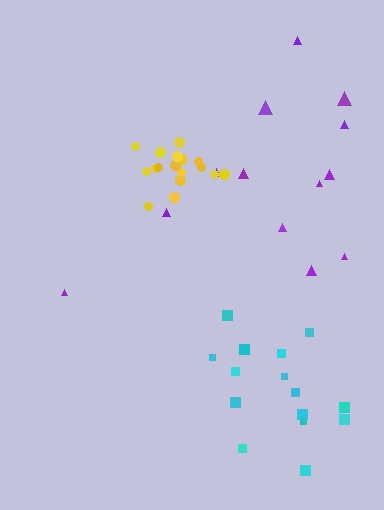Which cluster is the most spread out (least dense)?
Purple.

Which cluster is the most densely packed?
Yellow.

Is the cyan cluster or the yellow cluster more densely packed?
Yellow.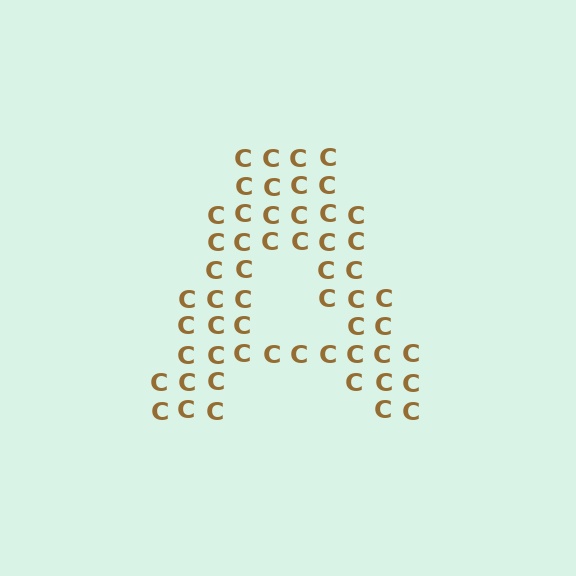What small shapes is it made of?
It is made of small letter C's.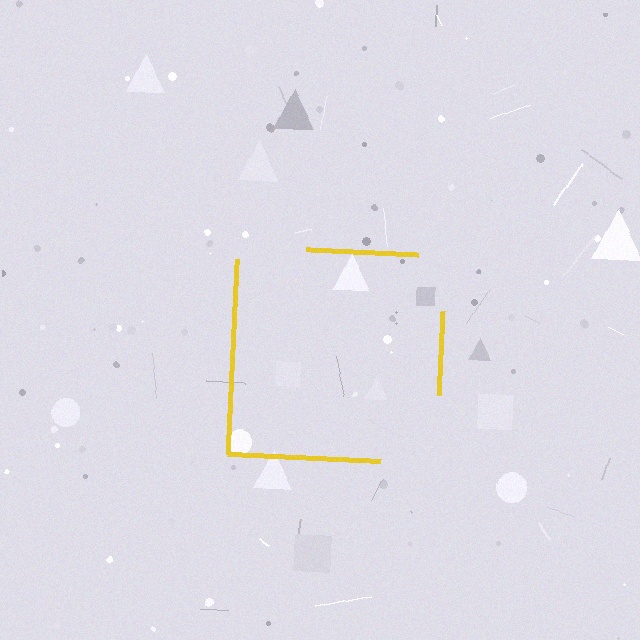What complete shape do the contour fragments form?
The contour fragments form a square.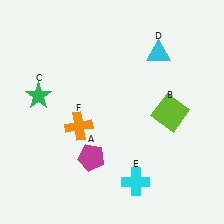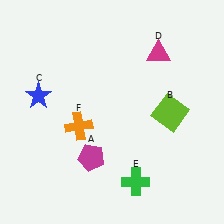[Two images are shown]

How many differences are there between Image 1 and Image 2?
There are 3 differences between the two images.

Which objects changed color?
C changed from green to blue. D changed from cyan to magenta. E changed from cyan to green.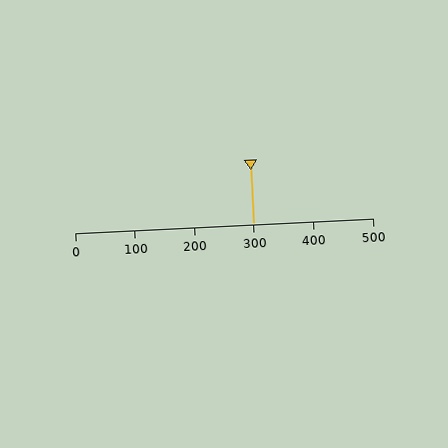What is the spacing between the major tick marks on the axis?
The major ticks are spaced 100 apart.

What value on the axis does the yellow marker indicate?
The marker indicates approximately 300.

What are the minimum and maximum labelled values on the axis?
The axis runs from 0 to 500.